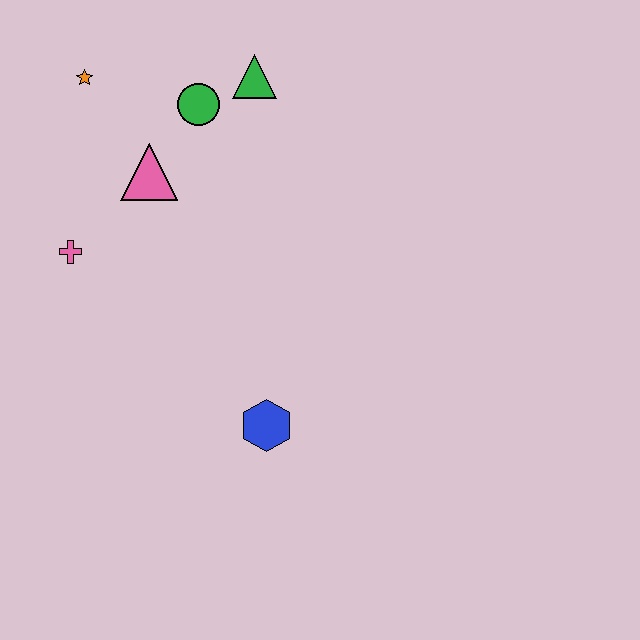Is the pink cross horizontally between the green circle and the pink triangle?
No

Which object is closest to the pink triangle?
The green circle is closest to the pink triangle.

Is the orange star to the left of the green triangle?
Yes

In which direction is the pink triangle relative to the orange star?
The pink triangle is below the orange star.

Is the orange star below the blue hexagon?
No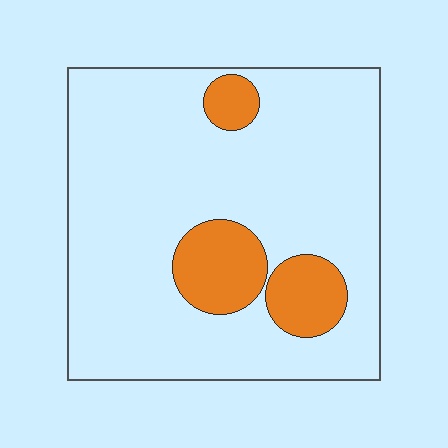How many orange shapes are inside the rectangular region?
3.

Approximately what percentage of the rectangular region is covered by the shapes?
Approximately 15%.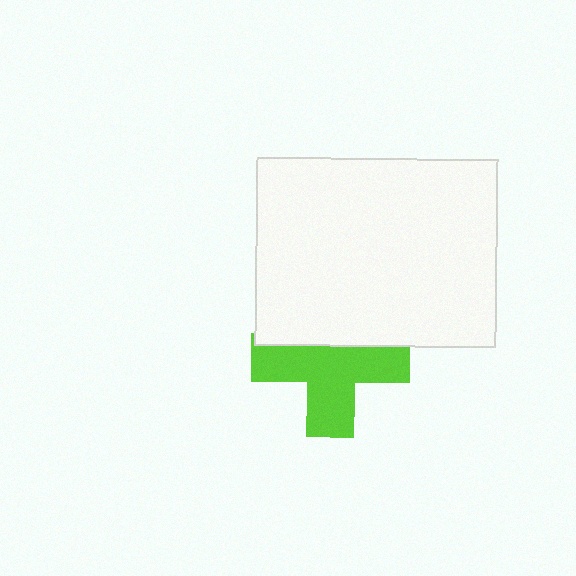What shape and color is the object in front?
The object in front is a white rectangle.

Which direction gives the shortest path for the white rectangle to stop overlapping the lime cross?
Moving up gives the shortest separation.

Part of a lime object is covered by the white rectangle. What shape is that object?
It is a cross.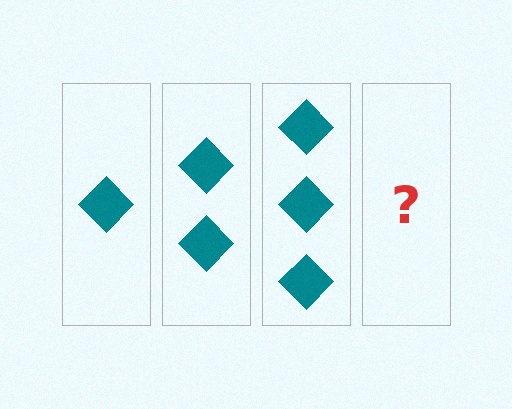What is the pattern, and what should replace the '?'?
The pattern is that each step adds one more diamond. The '?' should be 4 diamonds.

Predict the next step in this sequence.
The next step is 4 diamonds.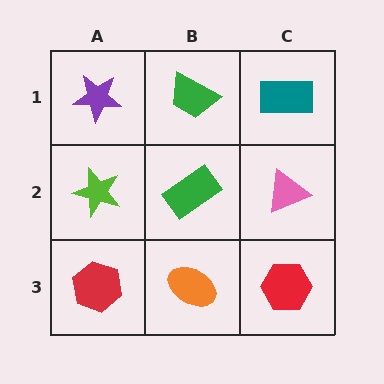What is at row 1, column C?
A teal rectangle.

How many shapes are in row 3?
3 shapes.